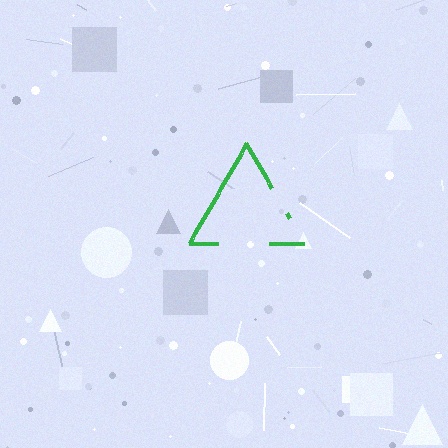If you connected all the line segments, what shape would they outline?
They would outline a triangle.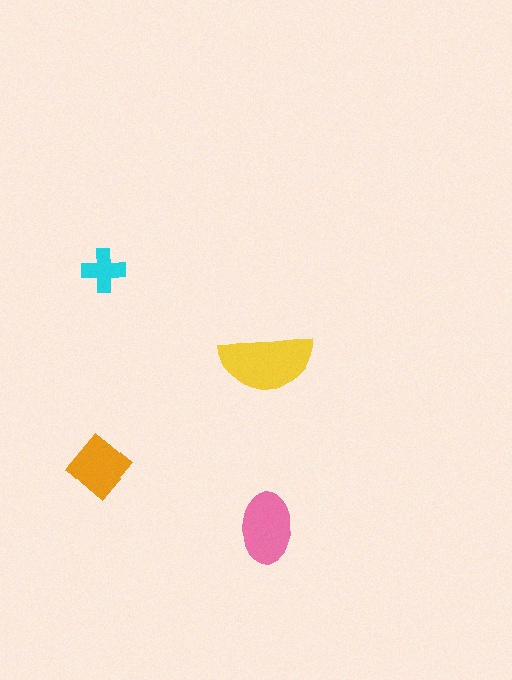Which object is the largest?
The yellow semicircle.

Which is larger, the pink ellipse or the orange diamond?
The pink ellipse.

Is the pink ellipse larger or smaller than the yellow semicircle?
Smaller.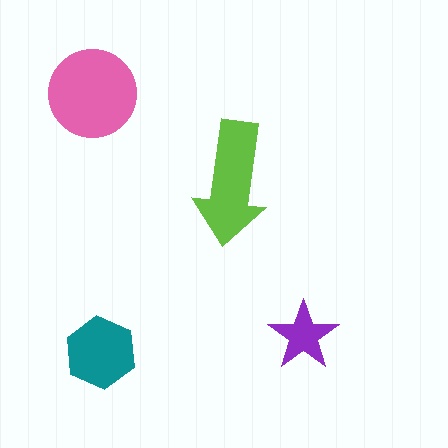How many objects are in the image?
There are 4 objects in the image.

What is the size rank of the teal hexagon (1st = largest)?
3rd.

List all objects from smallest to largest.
The purple star, the teal hexagon, the lime arrow, the pink circle.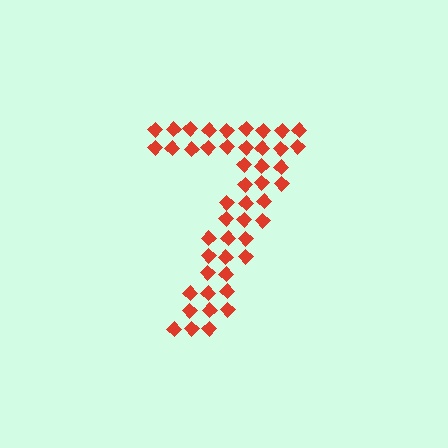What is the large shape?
The large shape is the digit 7.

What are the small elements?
The small elements are diamonds.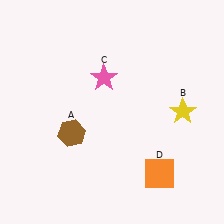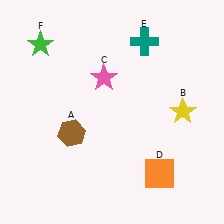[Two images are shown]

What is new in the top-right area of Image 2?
A teal cross (E) was added in the top-right area of Image 2.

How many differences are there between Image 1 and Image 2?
There are 2 differences between the two images.